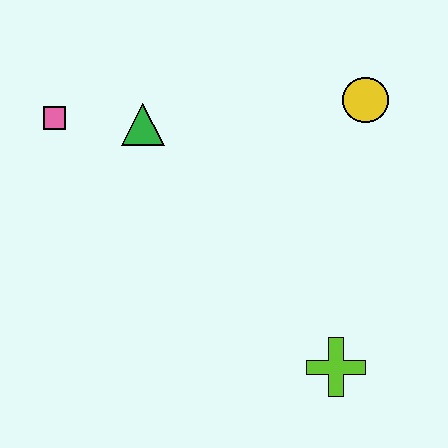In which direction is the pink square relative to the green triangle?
The pink square is to the left of the green triangle.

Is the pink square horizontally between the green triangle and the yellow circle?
No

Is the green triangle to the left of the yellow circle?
Yes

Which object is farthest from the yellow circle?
The pink square is farthest from the yellow circle.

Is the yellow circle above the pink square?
Yes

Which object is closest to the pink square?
The green triangle is closest to the pink square.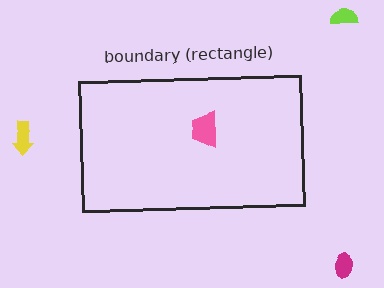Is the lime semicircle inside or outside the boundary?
Outside.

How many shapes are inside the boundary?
1 inside, 3 outside.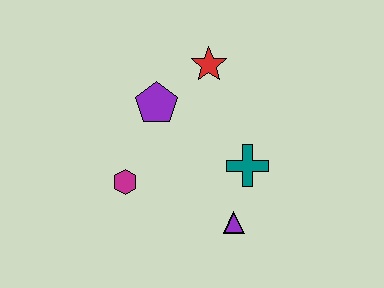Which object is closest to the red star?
The purple pentagon is closest to the red star.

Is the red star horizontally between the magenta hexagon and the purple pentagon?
No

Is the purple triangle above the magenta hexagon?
No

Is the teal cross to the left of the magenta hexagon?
No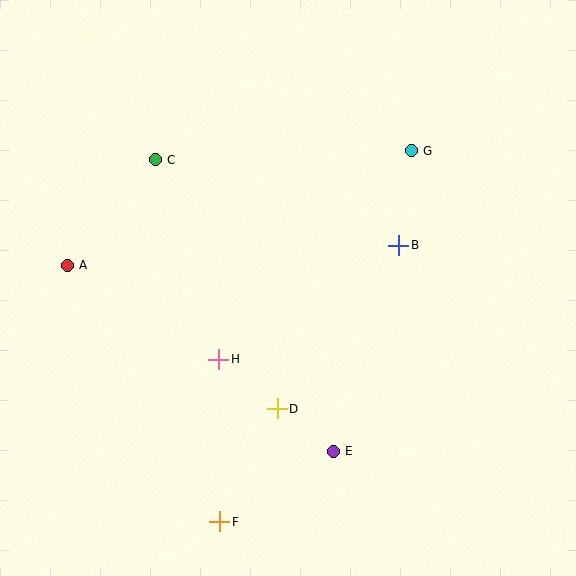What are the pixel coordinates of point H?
Point H is at (219, 359).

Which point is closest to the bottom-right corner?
Point E is closest to the bottom-right corner.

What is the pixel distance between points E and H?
The distance between E and H is 147 pixels.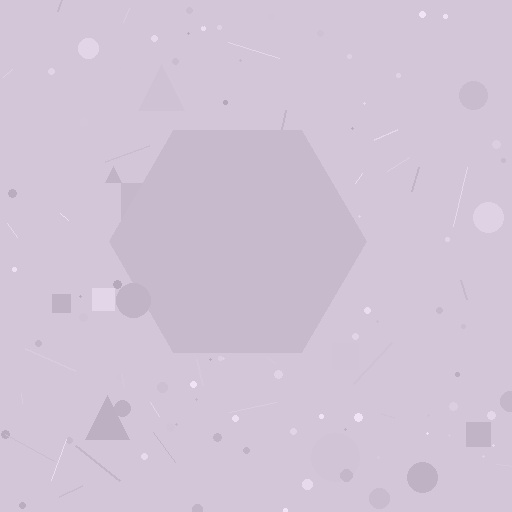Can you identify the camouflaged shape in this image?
The camouflaged shape is a hexagon.